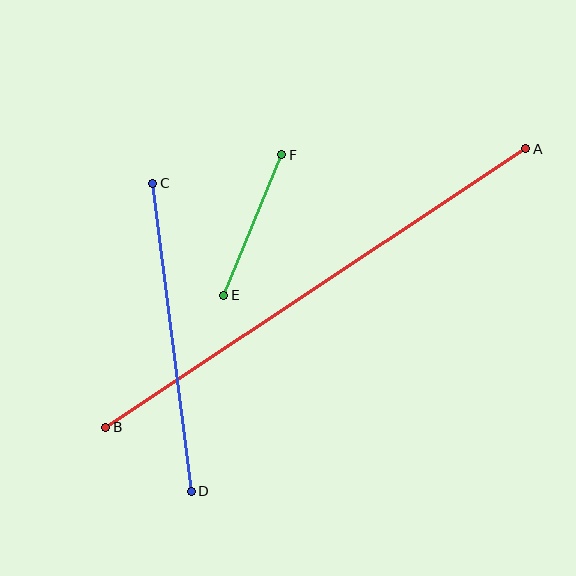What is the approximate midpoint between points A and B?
The midpoint is at approximately (316, 288) pixels.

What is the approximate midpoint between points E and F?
The midpoint is at approximately (253, 225) pixels.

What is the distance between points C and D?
The distance is approximately 310 pixels.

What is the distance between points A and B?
The distance is approximately 504 pixels.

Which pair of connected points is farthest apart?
Points A and B are farthest apart.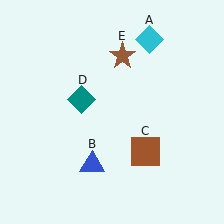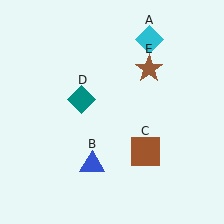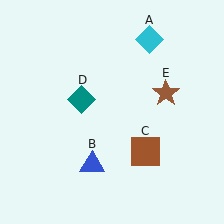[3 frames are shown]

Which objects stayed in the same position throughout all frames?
Cyan diamond (object A) and blue triangle (object B) and brown square (object C) and teal diamond (object D) remained stationary.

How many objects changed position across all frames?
1 object changed position: brown star (object E).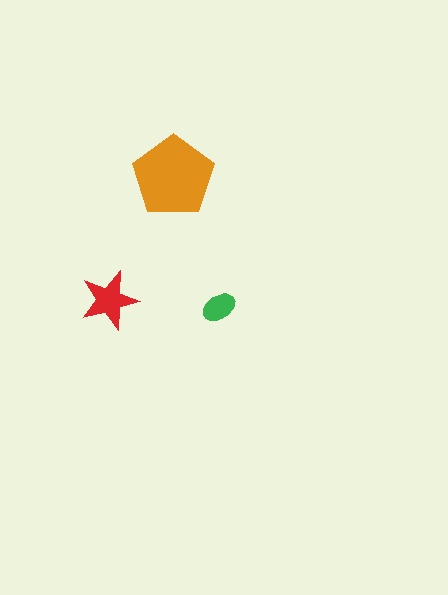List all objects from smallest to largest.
The green ellipse, the red star, the orange pentagon.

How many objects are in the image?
There are 3 objects in the image.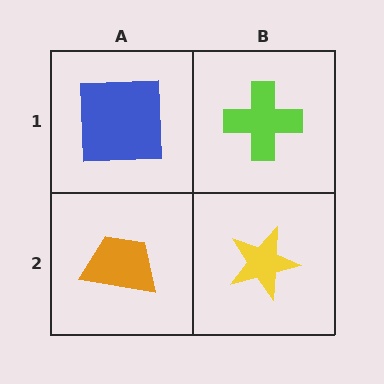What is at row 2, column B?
A yellow star.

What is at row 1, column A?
A blue square.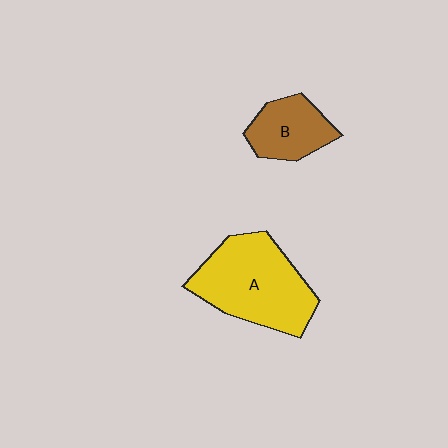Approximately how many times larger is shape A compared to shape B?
Approximately 2.0 times.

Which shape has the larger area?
Shape A (yellow).